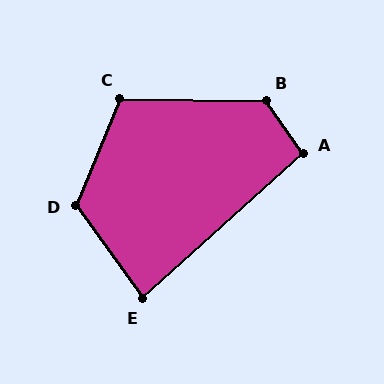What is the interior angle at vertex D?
Approximately 121 degrees (obtuse).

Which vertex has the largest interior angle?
B, at approximately 126 degrees.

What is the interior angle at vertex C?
Approximately 112 degrees (obtuse).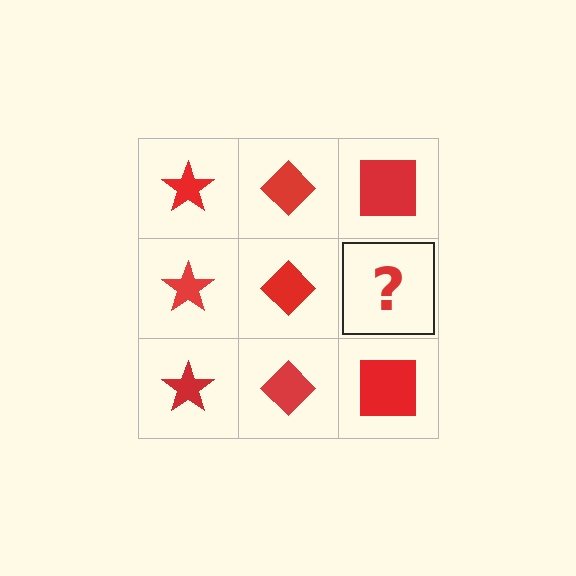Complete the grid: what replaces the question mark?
The question mark should be replaced with a red square.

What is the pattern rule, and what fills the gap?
The rule is that each column has a consistent shape. The gap should be filled with a red square.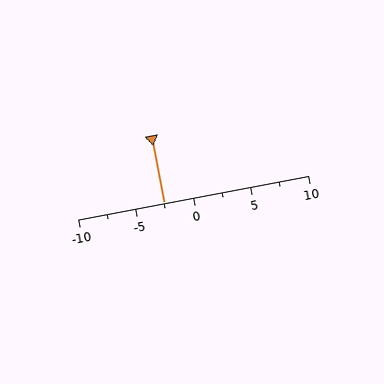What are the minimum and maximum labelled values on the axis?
The axis runs from -10 to 10.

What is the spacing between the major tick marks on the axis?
The major ticks are spaced 5 apart.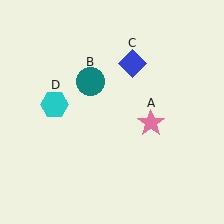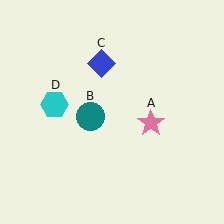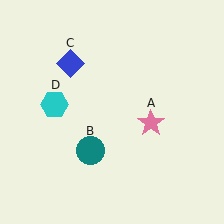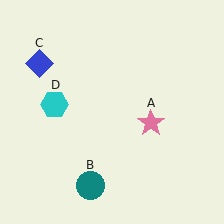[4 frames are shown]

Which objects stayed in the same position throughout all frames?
Pink star (object A) and cyan hexagon (object D) remained stationary.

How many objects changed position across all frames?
2 objects changed position: teal circle (object B), blue diamond (object C).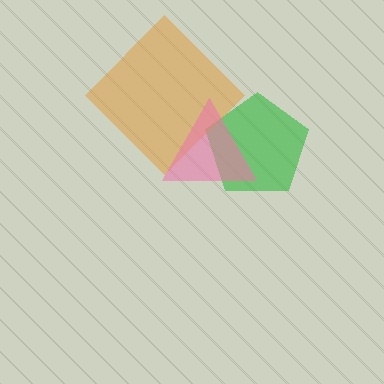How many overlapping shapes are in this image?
There are 3 overlapping shapes in the image.